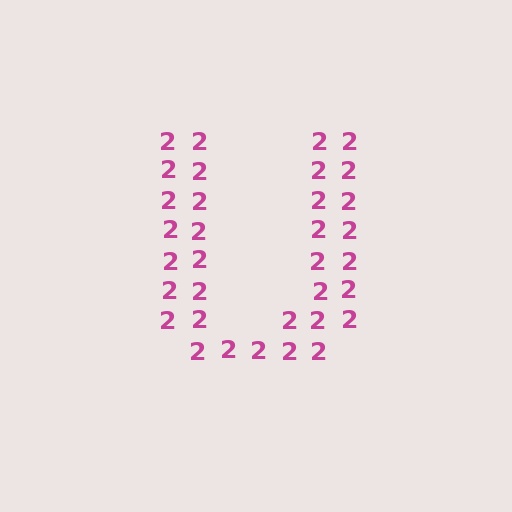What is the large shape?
The large shape is the letter U.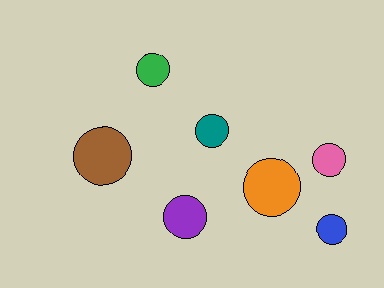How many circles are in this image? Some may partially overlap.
There are 7 circles.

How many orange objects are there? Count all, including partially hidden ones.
There is 1 orange object.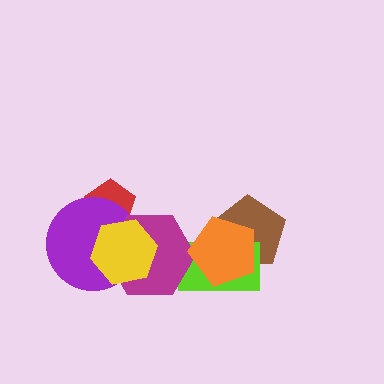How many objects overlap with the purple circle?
3 objects overlap with the purple circle.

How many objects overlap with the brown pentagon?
2 objects overlap with the brown pentagon.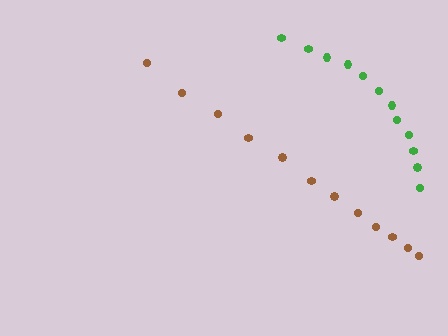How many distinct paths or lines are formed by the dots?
There are 2 distinct paths.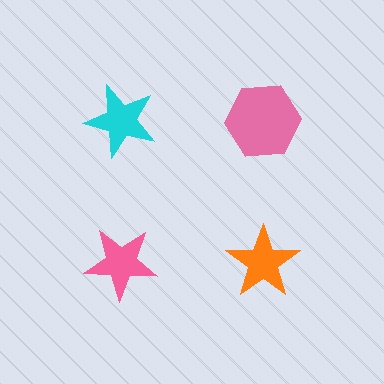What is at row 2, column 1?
A pink star.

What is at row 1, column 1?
A cyan star.